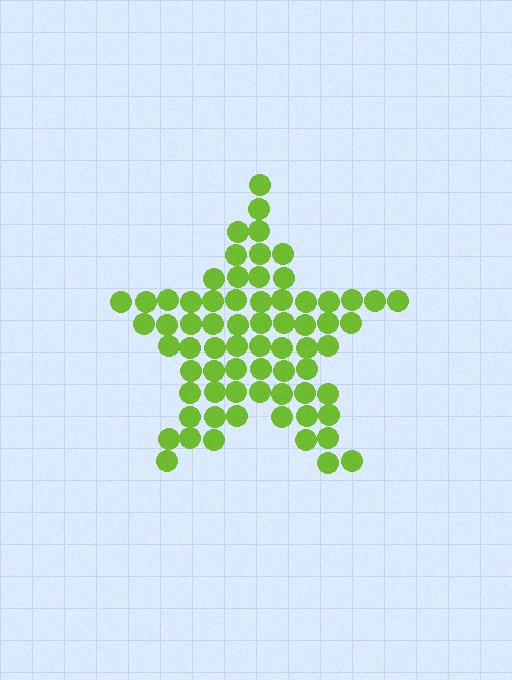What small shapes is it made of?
It is made of small circles.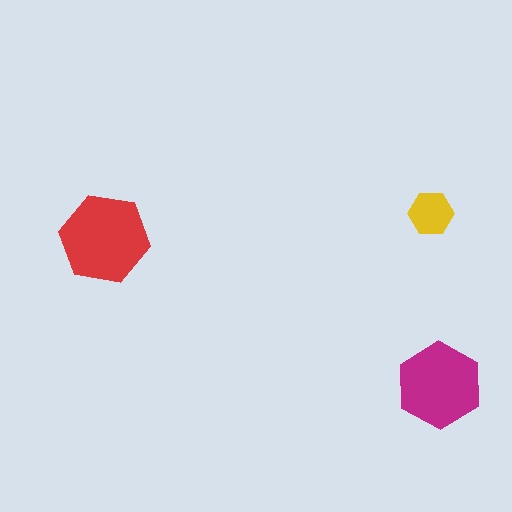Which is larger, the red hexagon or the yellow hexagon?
The red one.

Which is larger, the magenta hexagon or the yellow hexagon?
The magenta one.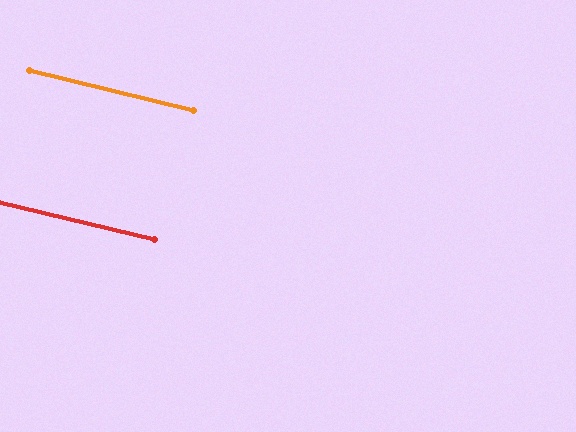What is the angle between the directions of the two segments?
Approximately 0 degrees.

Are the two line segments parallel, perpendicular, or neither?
Parallel — their directions differ by only 0.4°.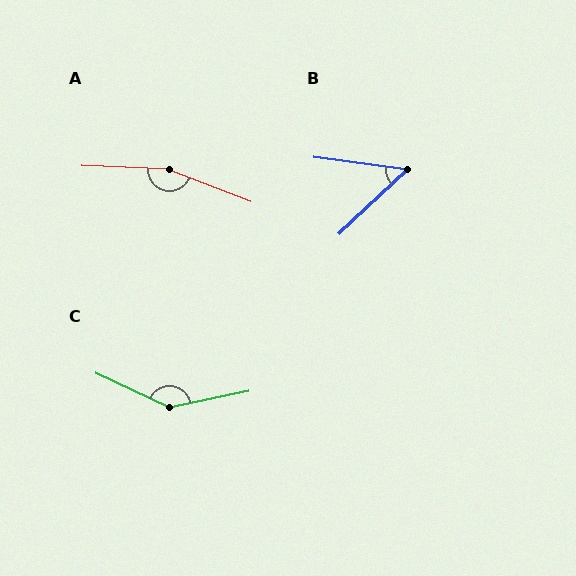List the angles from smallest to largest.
B (51°), C (143°), A (161°).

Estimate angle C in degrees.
Approximately 143 degrees.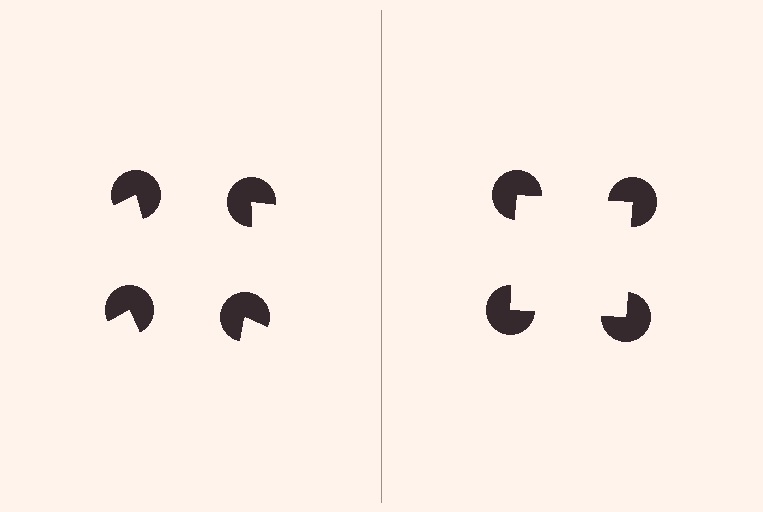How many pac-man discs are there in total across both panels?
8 — 4 on each side.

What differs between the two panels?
The pac-man discs are positioned identically on both sides; only the wedge orientations differ. On the right they align to a square; on the left they are misaligned.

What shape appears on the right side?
An illusory square.